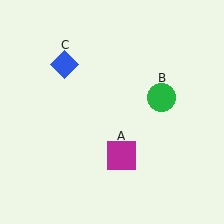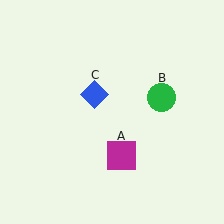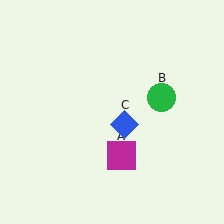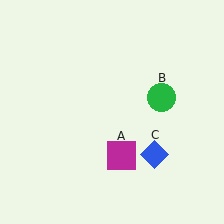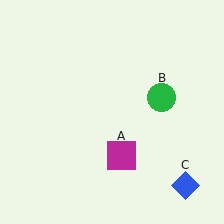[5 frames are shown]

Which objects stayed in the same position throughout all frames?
Magenta square (object A) and green circle (object B) remained stationary.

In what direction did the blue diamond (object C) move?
The blue diamond (object C) moved down and to the right.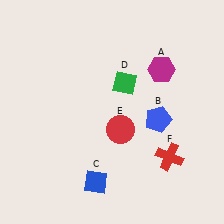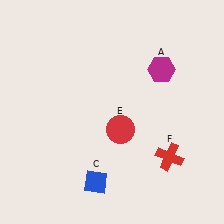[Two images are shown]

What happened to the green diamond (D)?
The green diamond (D) was removed in Image 2. It was in the top-right area of Image 1.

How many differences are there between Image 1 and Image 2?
There are 2 differences between the two images.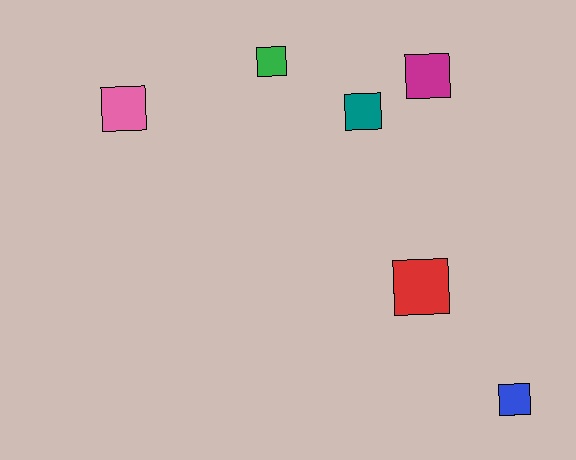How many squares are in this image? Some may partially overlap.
There are 6 squares.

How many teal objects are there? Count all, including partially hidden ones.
There is 1 teal object.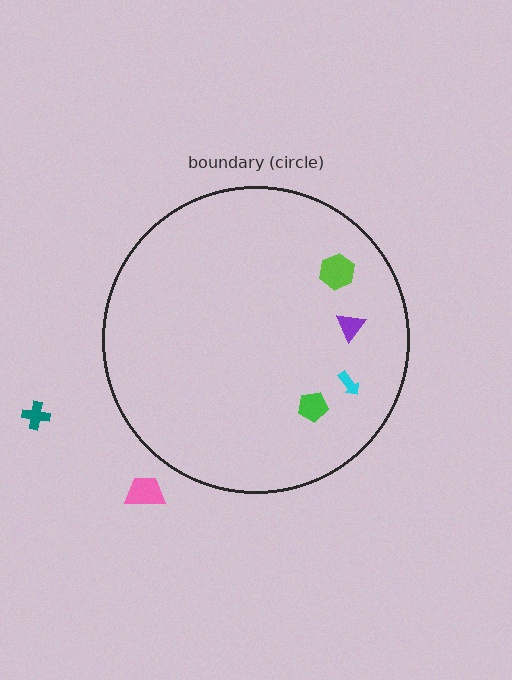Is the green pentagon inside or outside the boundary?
Inside.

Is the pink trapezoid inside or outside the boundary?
Outside.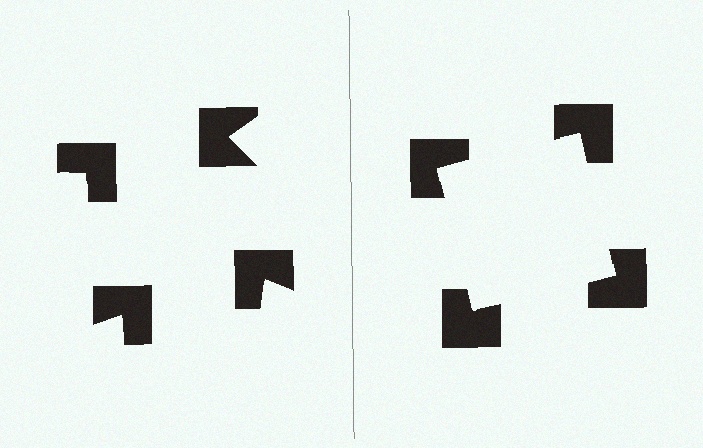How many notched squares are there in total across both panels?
8 — 4 on each side.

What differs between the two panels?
The notched squares are positioned identically on both sides; only the wedge orientations differ. On the right they align to a square; on the left they are misaligned.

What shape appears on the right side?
An illusory square.